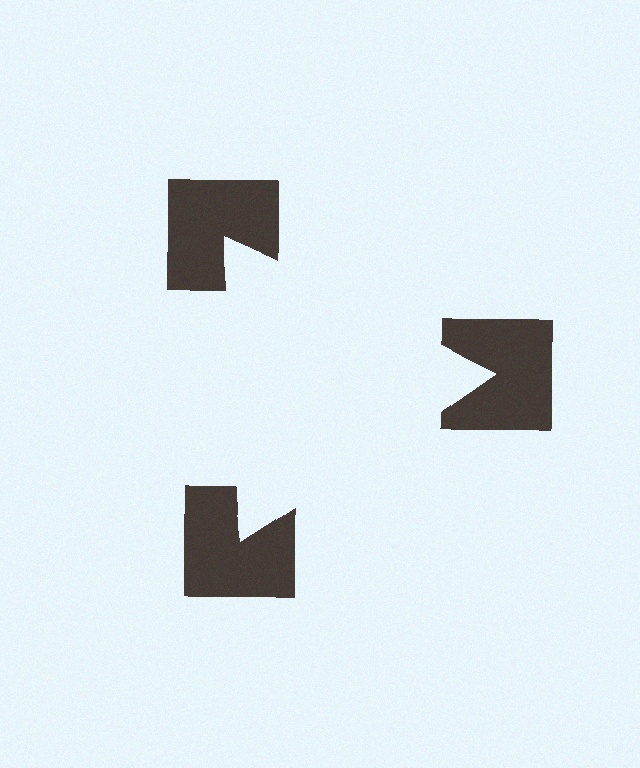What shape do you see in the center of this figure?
An illusory triangle — its edges are inferred from the aligned wedge cuts in the notched squares, not physically drawn.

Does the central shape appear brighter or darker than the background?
It typically appears slightly brighter than the background, even though no actual brightness change is drawn.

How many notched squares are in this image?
There are 3 — one at each vertex of the illusory triangle.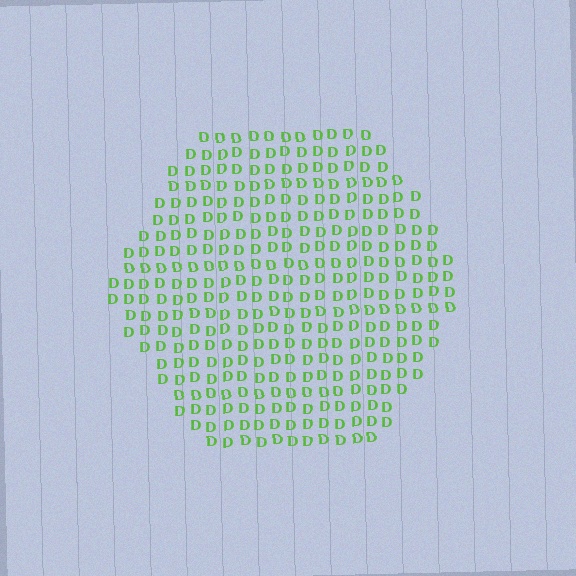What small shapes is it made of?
It is made of small letter D's.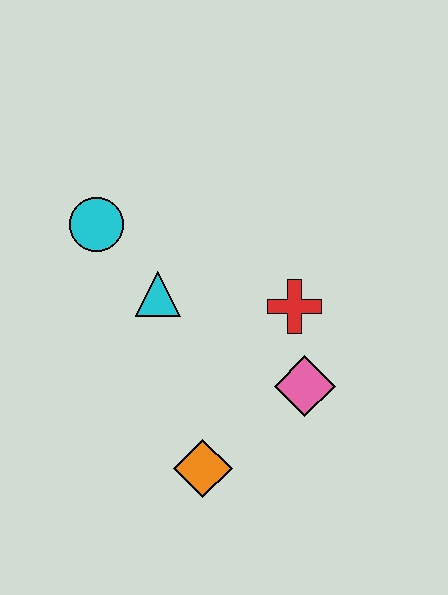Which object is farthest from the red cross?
The cyan circle is farthest from the red cross.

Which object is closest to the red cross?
The pink diamond is closest to the red cross.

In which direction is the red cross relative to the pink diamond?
The red cross is above the pink diamond.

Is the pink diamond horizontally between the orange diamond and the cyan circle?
No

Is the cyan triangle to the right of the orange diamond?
No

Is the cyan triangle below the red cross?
No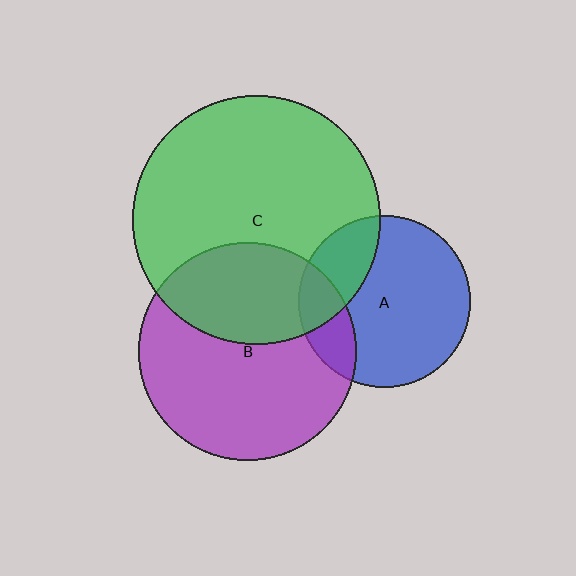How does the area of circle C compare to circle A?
Approximately 2.1 times.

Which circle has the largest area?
Circle C (green).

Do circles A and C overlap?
Yes.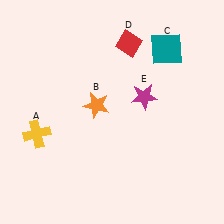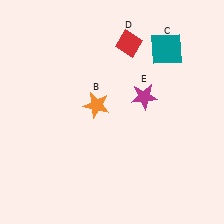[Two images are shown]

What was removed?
The yellow cross (A) was removed in Image 2.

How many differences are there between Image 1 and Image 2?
There is 1 difference between the two images.